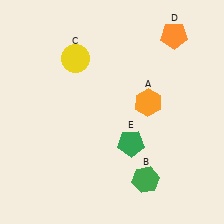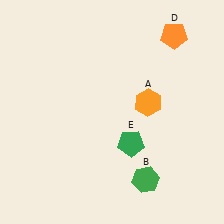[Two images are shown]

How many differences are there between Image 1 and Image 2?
There is 1 difference between the two images.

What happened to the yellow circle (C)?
The yellow circle (C) was removed in Image 2. It was in the top-left area of Image 1.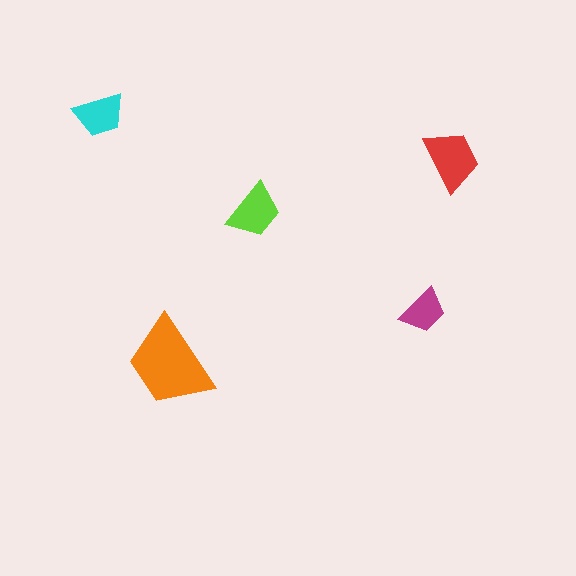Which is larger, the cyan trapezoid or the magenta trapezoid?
The cyan one.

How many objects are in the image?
There are 5 objects in the image.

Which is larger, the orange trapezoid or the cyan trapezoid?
The orange one.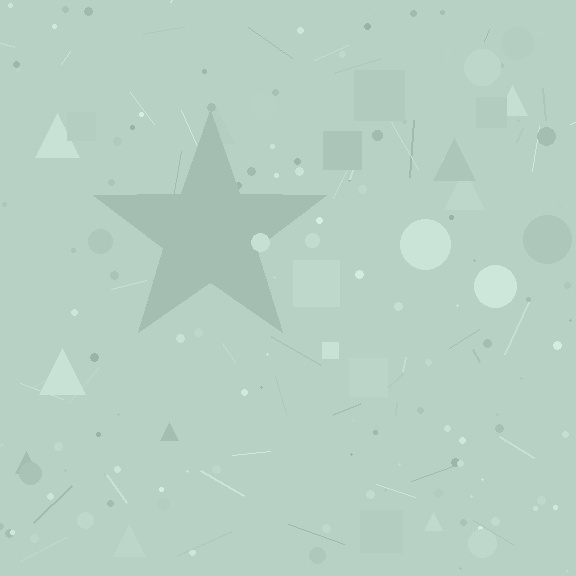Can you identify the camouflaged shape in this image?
The camouflaged shape is a star.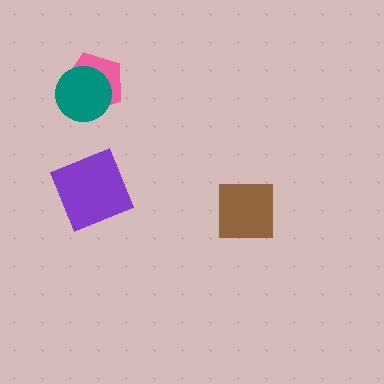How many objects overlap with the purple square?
0 objects overlap with the purple square.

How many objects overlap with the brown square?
0 objects overlap with the brown square.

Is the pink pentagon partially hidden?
Yes, it is partially covered by another shape.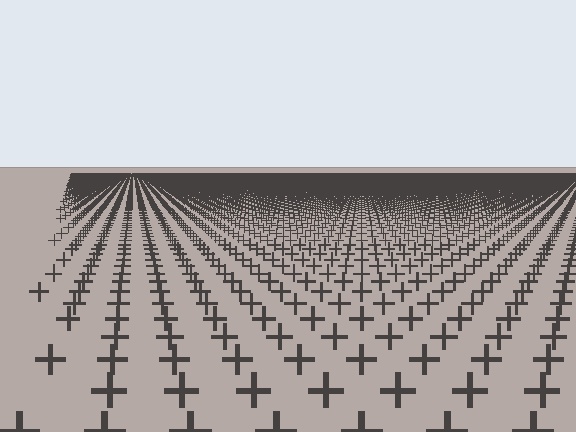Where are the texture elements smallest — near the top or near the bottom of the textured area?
Near the top.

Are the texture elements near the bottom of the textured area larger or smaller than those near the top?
Larger. Near the bottom, elements are closer to the viewer and appear at a bigger on-screen size.